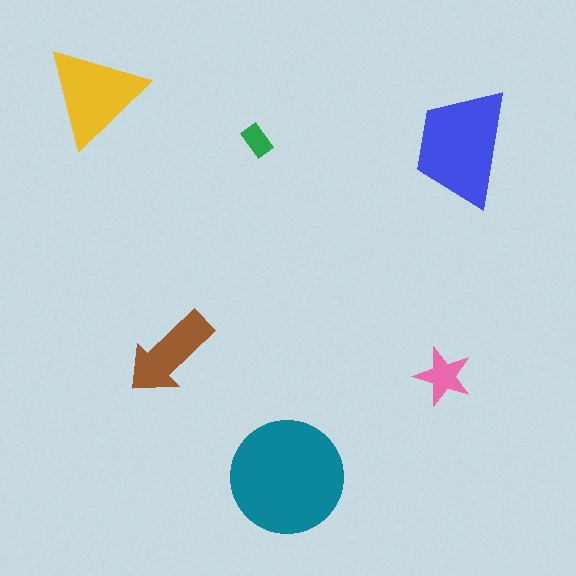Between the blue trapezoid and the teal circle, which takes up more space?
The teal circle.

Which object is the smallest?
The green rectangle.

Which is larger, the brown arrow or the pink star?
The brown arrow.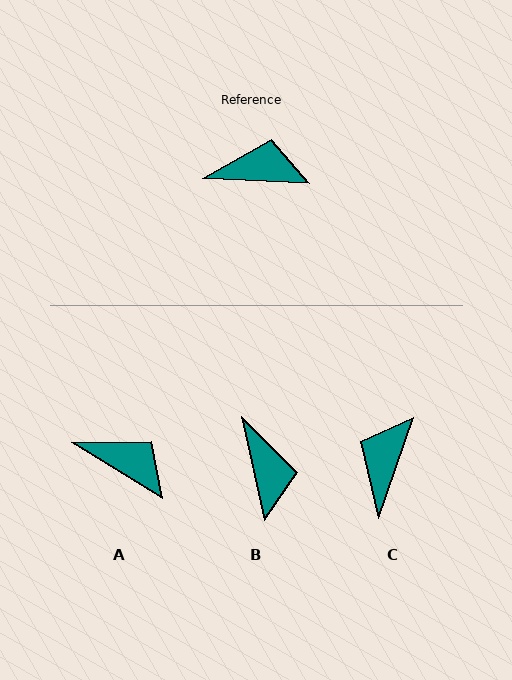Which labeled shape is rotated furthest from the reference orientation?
B, about 75 degrees away.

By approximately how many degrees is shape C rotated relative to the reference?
Approximately 73 degrees counter-clockwise.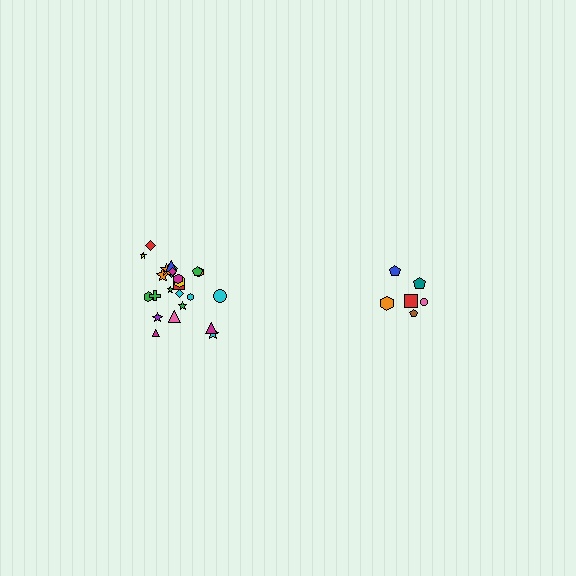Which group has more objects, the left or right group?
The left group.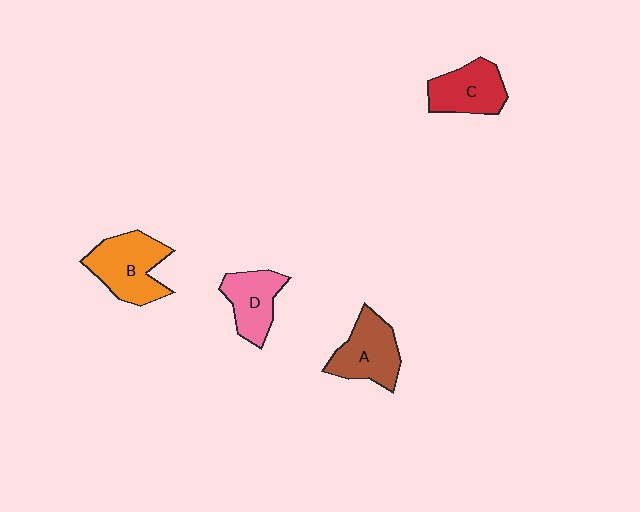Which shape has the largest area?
Shape B (orange).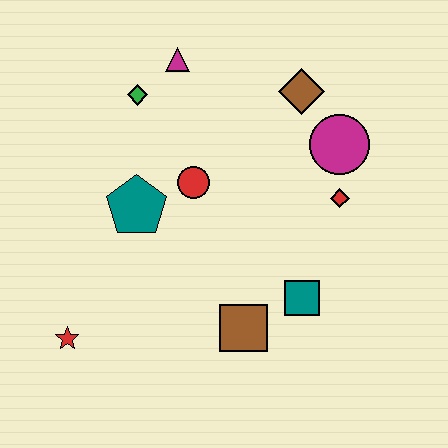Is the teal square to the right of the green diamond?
Yes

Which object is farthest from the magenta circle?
The red star is farthest from the magenta circle.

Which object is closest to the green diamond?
The magenta triangle is closest to the green diamond.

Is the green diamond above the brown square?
Yes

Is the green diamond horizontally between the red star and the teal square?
Yes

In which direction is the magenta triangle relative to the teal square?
The magenta triangle is above the teal square.